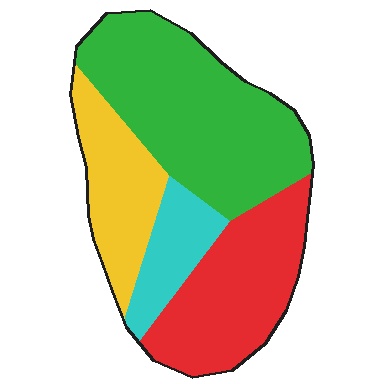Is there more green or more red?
Green.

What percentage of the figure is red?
Red takes up about one quarter (1/4) of the figure.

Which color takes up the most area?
Green, at roughly 40%.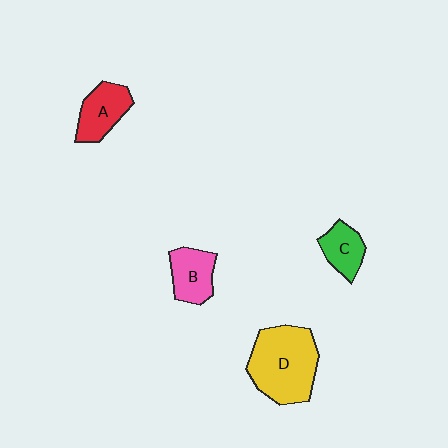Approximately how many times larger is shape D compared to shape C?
Approximately 2.5 times.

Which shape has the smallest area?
Shape C (green).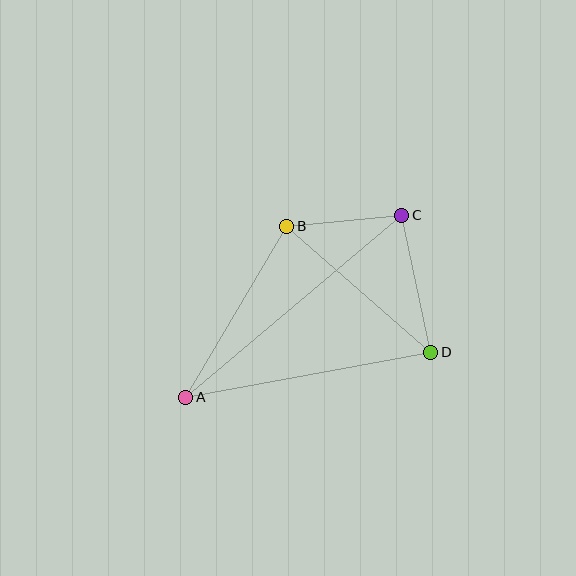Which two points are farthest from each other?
Points A and C are farthest from each other.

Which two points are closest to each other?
Points B and C are closest to each other.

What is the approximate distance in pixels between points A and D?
The distance between A and D is approximately 249 pixels.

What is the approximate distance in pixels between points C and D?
The distance between C and D is approximately 140 pixels.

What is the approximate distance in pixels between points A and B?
The distance between A and B is approximately 198 pixels.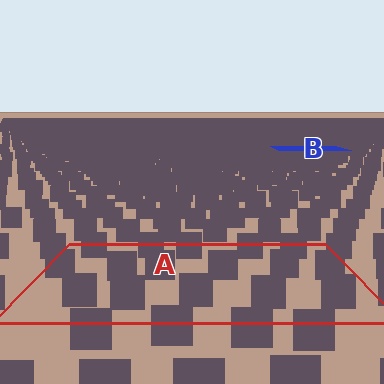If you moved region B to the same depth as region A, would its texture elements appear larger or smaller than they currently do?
They would appear larger. At a closer depth, the same texture elements are projected at a bigger on-screen size.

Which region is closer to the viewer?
Region A is closer. The texture elements there are larger and more spread out.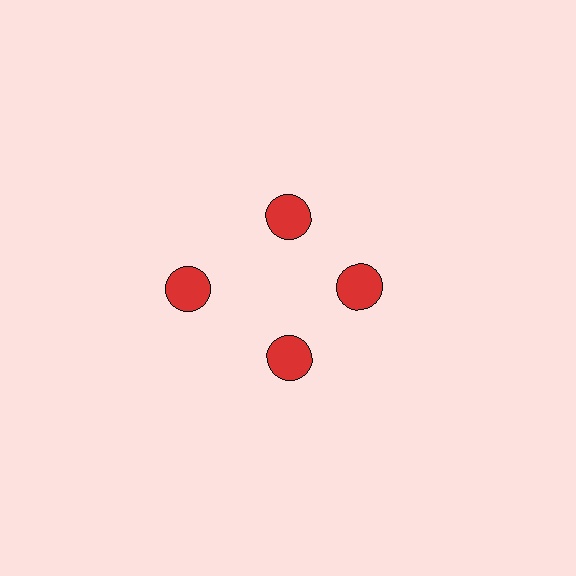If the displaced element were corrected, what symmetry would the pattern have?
It would have 4-fold rotational symmetry — the pattern would map onto itself every 90 degrees.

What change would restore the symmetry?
The symmetry would be restored by moving it inward, back onto the ring so that all 4 circles sit at equal angles and equal distance from the center.